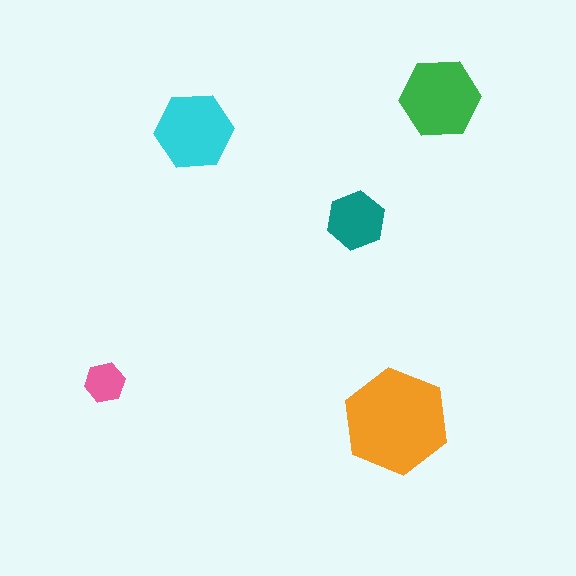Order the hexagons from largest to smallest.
the orange one, the green one, the cyan one, the teal one, the pink one.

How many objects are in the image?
There are 5 objects in the image.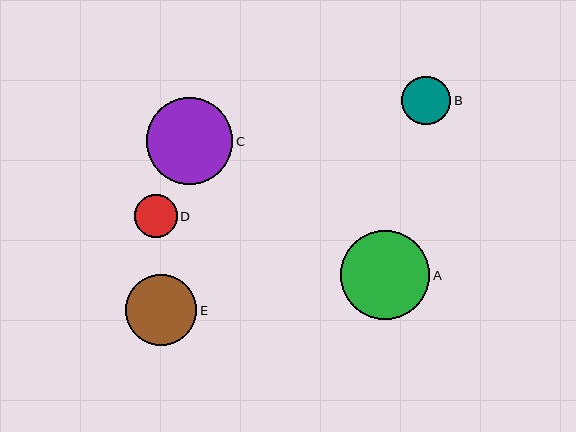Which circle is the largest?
Circle A is the largest with a size of approximately 89 pixels.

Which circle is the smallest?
Circle D is the smallest with a size of approximately 43 pixels.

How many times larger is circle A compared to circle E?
Circle A is approximately 1.2 times the size of circle E.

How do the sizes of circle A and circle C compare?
Circle A and circle C are approximately the same size.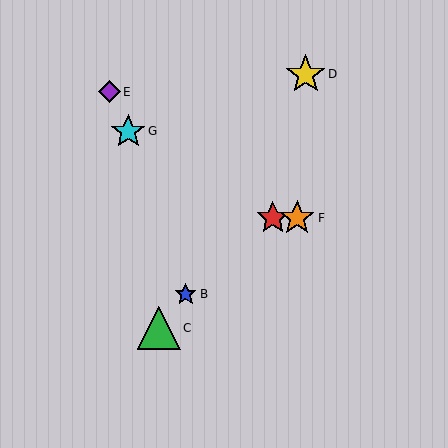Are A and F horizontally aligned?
Yes, both are at y≈218.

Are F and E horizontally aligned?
No, F is at y≈218 and E is at y≈92.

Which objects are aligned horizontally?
Objects A, F are aligned horizontally.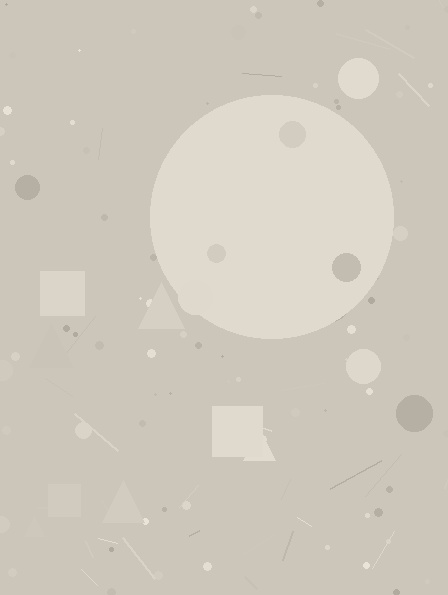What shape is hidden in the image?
A circle is hidden in the image.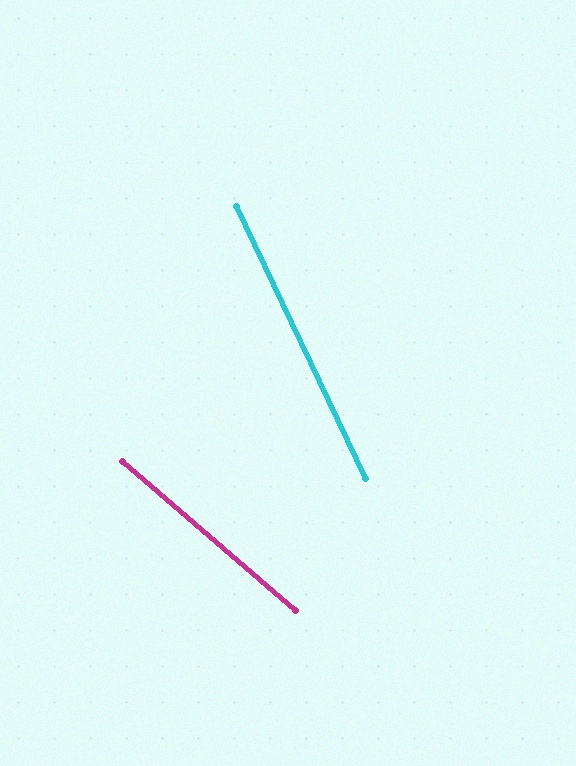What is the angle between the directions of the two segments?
Approximately 24 degrees.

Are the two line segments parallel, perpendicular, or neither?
Neither parallel nor perpendicular — they differ by about 24°.